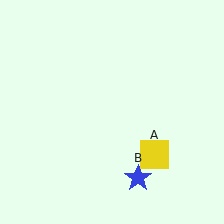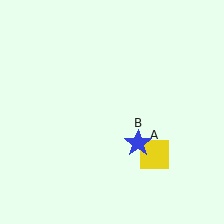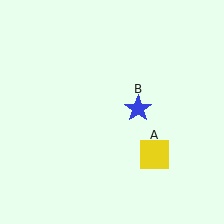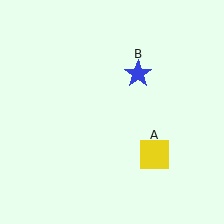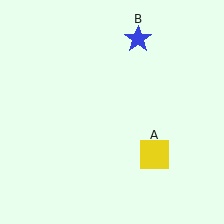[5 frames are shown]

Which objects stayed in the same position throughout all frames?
Yellow square (object A) remained stationary.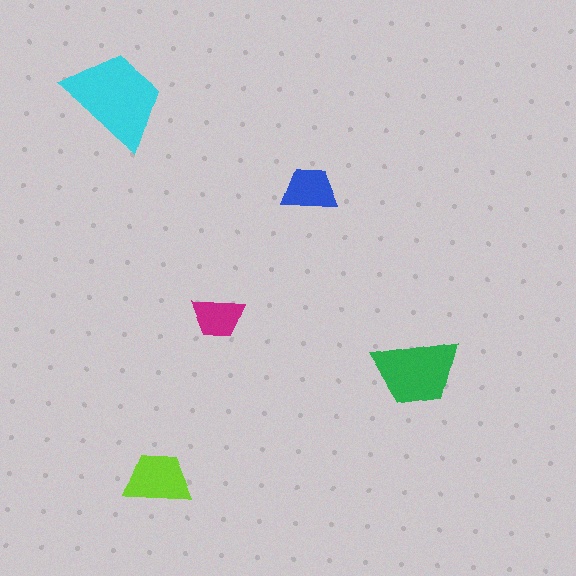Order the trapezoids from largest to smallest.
the cyan one, the green one, the lime one, the blue one, the magenta one.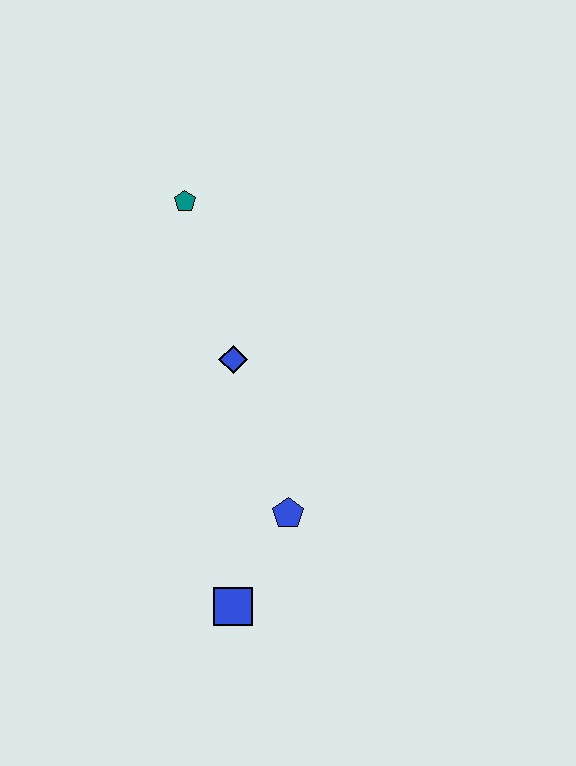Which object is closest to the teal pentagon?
The blue diamond is closest to the teal pentagon.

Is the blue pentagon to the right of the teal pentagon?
Yes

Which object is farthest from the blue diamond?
The blue square is farthest from the blue diamond.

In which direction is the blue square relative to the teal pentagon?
The blue square is below the teal pentagon.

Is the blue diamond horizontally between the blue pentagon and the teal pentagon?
Yes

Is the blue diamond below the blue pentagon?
No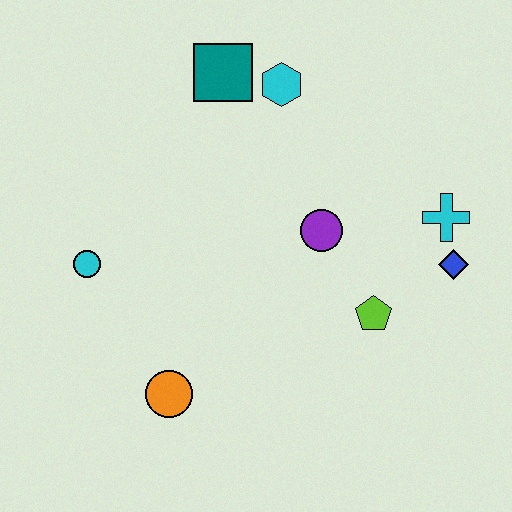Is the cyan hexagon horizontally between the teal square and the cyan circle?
No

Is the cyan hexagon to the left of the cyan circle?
No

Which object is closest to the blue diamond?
The cyan cross is closest to the blue diamond.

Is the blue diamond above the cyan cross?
No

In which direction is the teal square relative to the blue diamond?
The teal square is to the left of the blue diamond.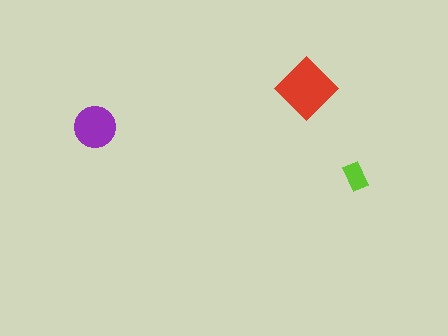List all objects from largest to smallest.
The red diamond, the purple circle, the lime rectangle.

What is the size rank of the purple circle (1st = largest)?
2nd.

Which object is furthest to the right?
The lime rectangle is rightmost.